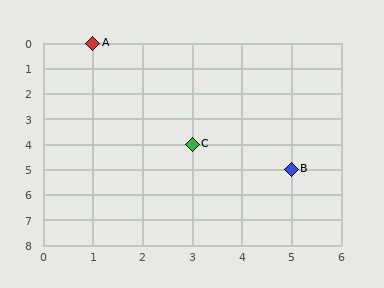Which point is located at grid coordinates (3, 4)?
Point C is at (3, 4).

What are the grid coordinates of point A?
Point A is at grid coordinates (1, 0).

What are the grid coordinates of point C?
Point C is at grid coordinates (3, 4).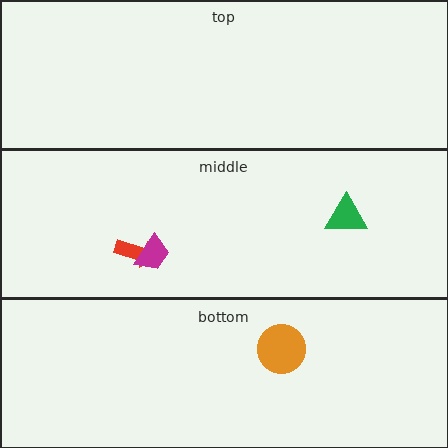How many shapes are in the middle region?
3.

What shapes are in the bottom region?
The orange circle.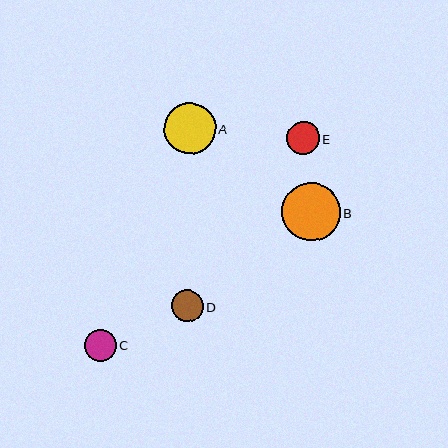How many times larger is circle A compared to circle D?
Circle A is approximately 1.6 times the size of circle D.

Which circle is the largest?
Circle B is the largest with a size of approximately 59 pixels.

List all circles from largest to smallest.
From largest to smallest: B, A, E, D, C.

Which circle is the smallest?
Circle C is the smallest with a size of approximately 32 pixels.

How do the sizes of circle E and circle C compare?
Circle E and circle C are approximately the same size.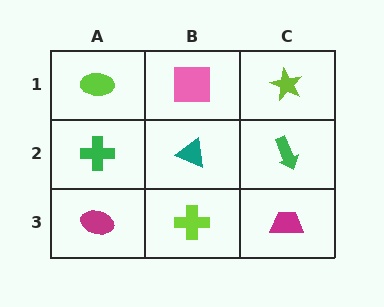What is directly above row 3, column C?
A green arrow.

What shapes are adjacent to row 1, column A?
A green cross (row 2, column A), a pink square (row 1, column B).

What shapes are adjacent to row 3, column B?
A teal triangle (row 2, column B), a magenta ellipse (row 3, column A), a magenta trapezoid (row 3, column C).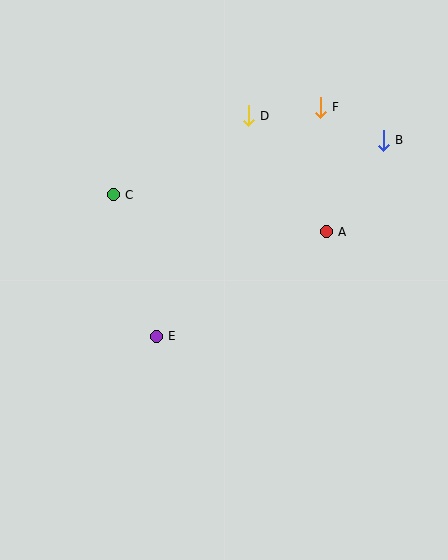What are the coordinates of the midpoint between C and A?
The midpoint between C and A is at (220, 213).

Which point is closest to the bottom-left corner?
Point E is closest to the bottom-left corner.